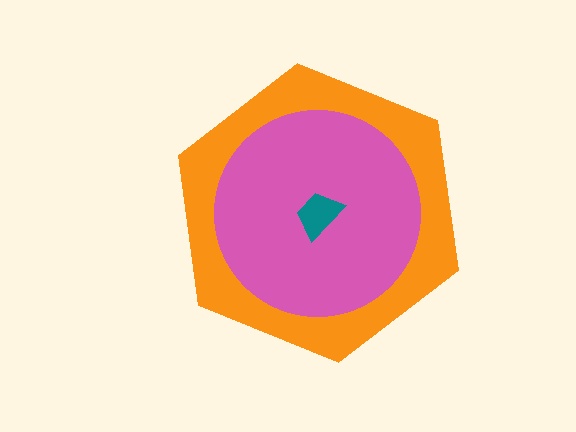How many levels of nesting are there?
3.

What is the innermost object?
The teal trapezoid.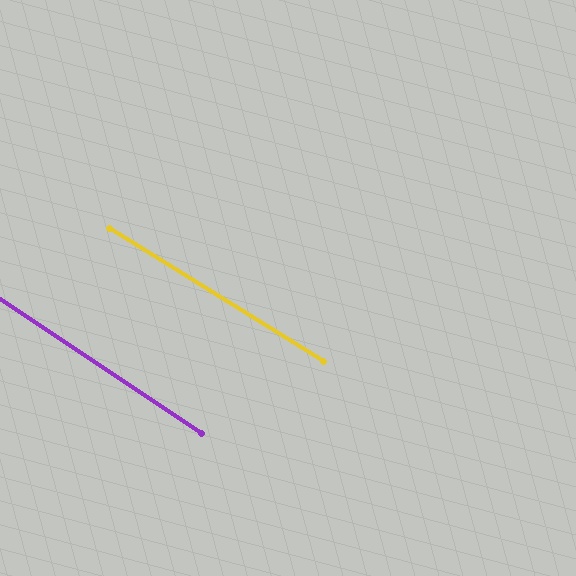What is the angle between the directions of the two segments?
Approximately 2 degrees.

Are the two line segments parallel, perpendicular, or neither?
Parallel — their directions differ by only 1.7°.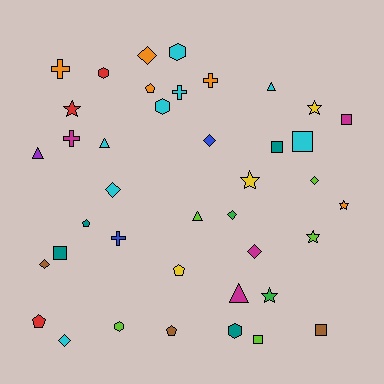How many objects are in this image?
There are 40 objects.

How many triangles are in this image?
There are 5 triangles.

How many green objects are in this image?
There are 2 green objects.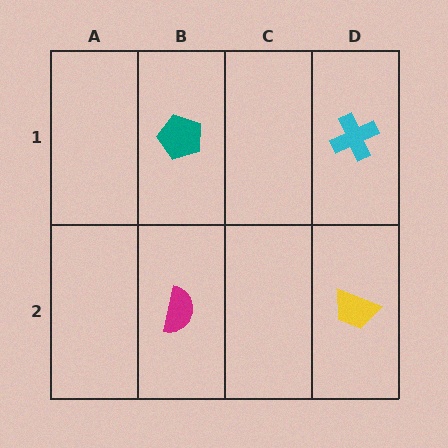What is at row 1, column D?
A cyan cross.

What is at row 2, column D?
A yellow trapezoid.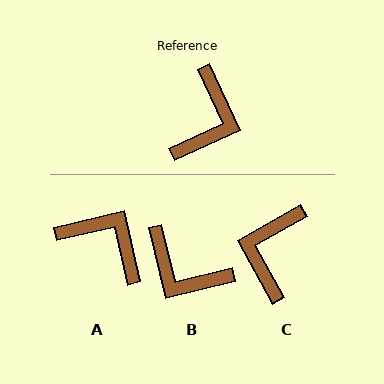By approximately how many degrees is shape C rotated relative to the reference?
Approximately 176 degrees clockwise.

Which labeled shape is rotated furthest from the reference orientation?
C, about 176 degrees away.